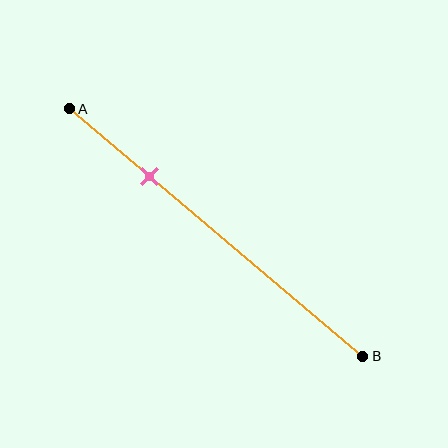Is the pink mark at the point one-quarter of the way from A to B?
Yes, the mark is approximately at the one-quarter point.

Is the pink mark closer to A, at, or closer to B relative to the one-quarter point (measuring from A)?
The pink mark is approximately at the one-quarter point of segment AB.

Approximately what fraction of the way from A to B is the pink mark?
The pink mark is approximately 25% of the way from A to B.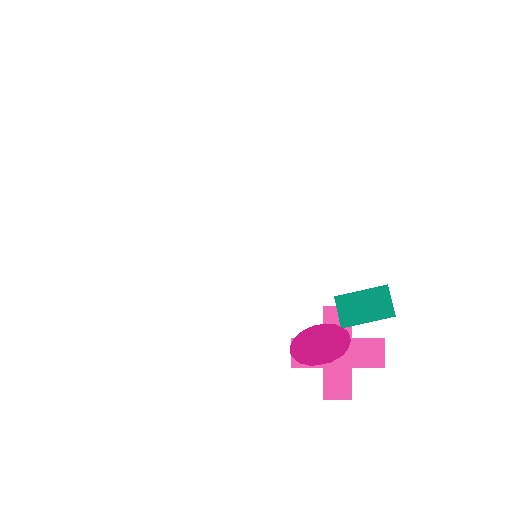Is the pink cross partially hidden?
Yes, it is partially covered by another shape.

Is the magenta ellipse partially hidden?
No, no other shape covers it.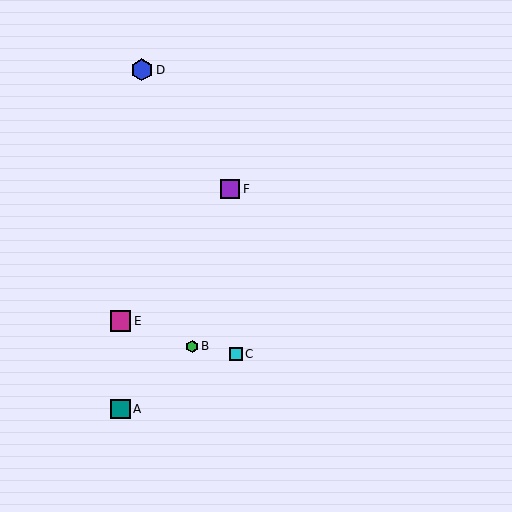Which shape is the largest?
The blue hexagon (labeled D) is the largest.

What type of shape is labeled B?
Shape B is a green hexagon.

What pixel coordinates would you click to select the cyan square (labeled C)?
Click at (236, 354) to select the cyan square C.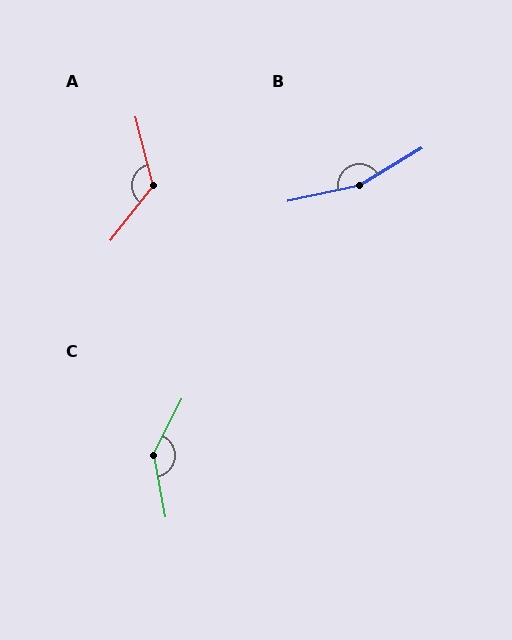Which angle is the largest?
B, at approximately 162 degrees.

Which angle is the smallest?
A, at approximately 127 degrees.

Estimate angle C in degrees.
Approximately 143 degrees.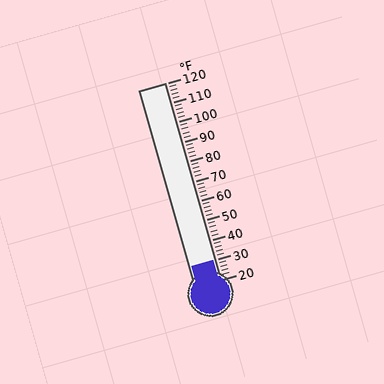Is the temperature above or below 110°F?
The temperature is below 110°F.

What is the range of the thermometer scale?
The thermometer scale ranges from 20°F to 120°F.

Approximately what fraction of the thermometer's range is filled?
The thermometer is filled to approximately 10% of its range.